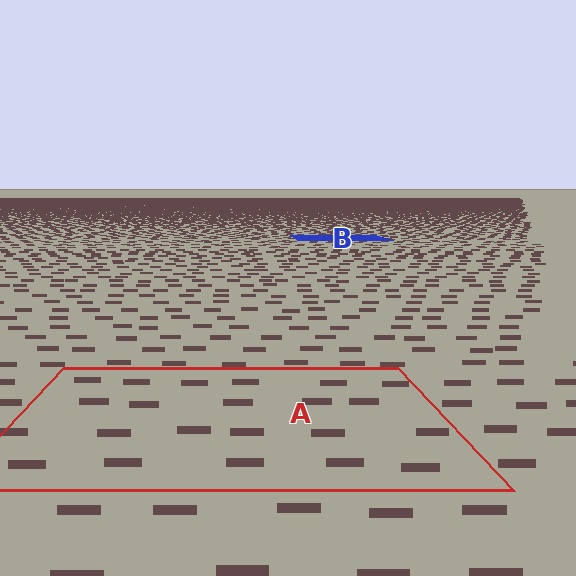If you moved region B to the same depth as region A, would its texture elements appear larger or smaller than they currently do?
They would appear larger. At a closer depth, the same texture elements are projected at a bigger on-screen size.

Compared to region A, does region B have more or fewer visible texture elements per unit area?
Region B has more texture elements per unit area — they are packed more densely because it is farther away.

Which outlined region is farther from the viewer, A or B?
Region B is farther from the viewer — the texture elements inside it appear smaller and more densely packed.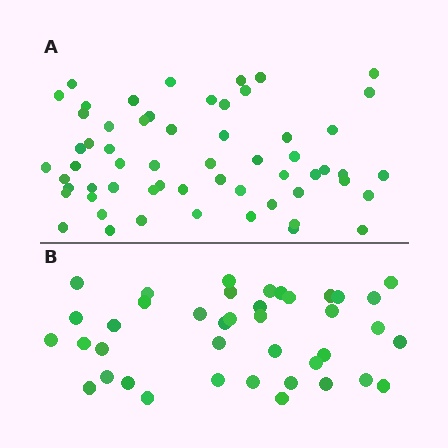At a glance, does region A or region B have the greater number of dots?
Region A (the top region) has more dots.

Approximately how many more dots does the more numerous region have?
Region A has approximately 20 more dots than region B.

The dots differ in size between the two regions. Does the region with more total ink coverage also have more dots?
No. Region B has more total ink coverage because its dots are larger, but region A actually contains more individual dots. Total area can be misleading — the number of items is what matters here.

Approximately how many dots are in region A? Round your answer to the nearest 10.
About 60 dots. (The exact count is 59, which rounds to 60.)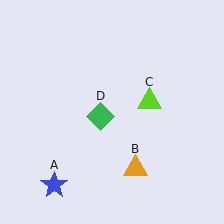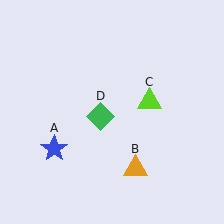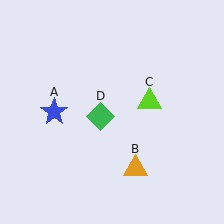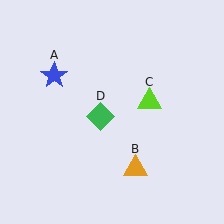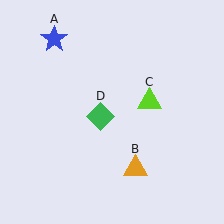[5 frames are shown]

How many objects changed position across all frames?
1 object changed position: blue star (object A).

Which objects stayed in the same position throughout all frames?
Orange triangle (object B) and lime triangle (object C) and green diamond (object D) remained stationary.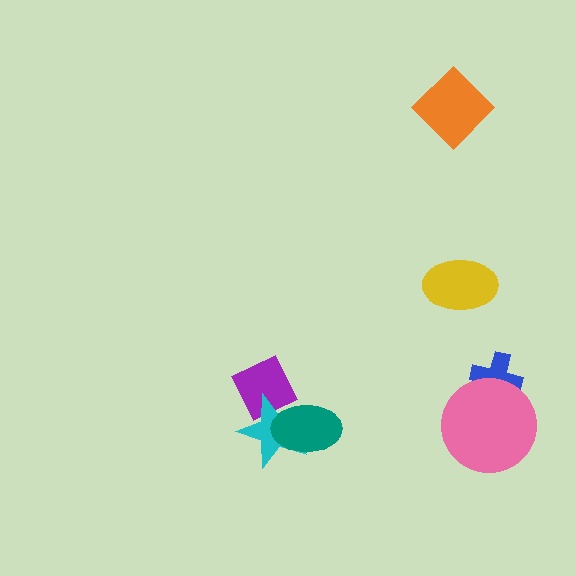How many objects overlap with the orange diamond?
0 objects overlap with the orange diamond.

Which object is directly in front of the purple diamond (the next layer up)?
The cyan star is directly in front of the purple diamond.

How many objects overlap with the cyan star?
2 objects overlap with the cyan star.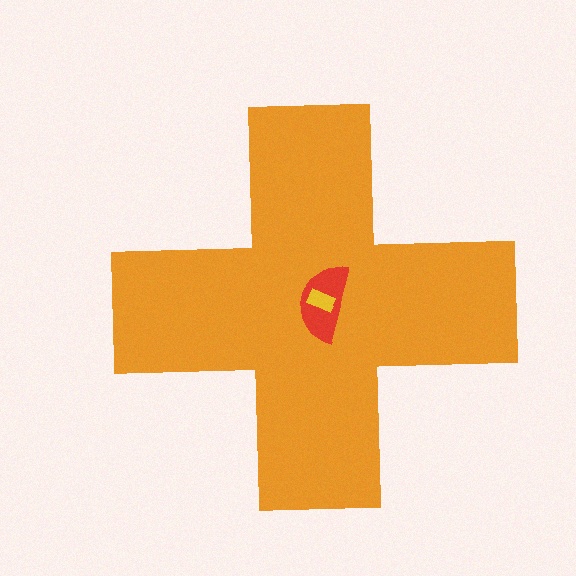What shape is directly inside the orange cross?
The red semicircle.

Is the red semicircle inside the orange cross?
Yes.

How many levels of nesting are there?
3.